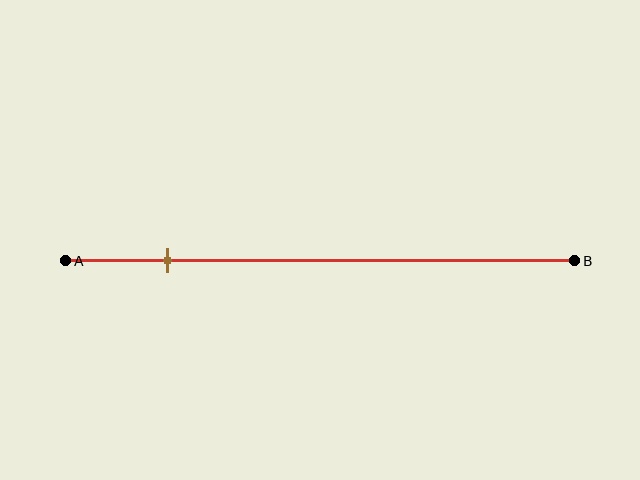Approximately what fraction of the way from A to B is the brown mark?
The brown mark is approximately 20% of the way from A to B.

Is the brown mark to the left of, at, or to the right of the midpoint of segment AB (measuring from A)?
The brown mark is to the left of the midpoint of segment AB.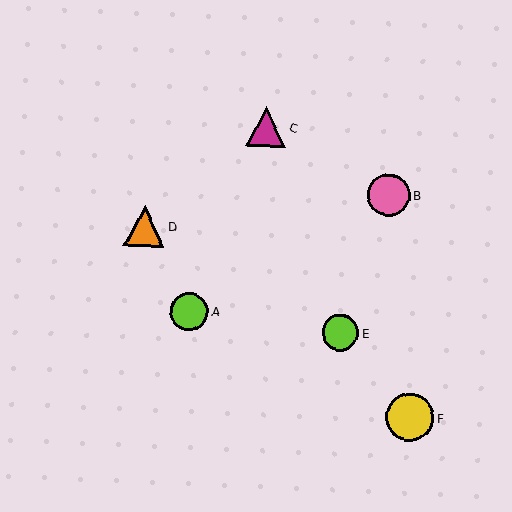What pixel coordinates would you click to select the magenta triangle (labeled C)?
Click at (266, 127) to select the magenta triangle C.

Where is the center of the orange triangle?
The center of the orange triangle is at (144, 226).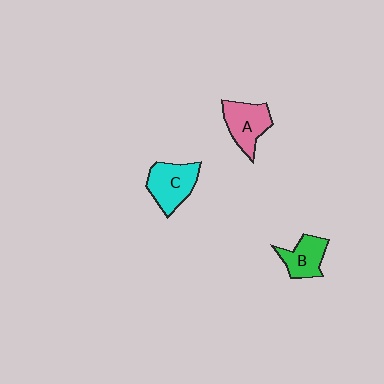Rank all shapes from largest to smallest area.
From largest to smallest: C (cyan), A (pink), B (green).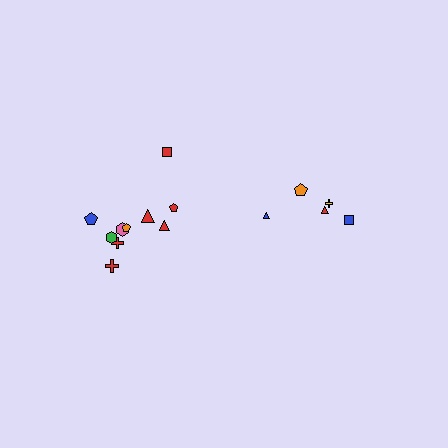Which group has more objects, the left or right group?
The left group.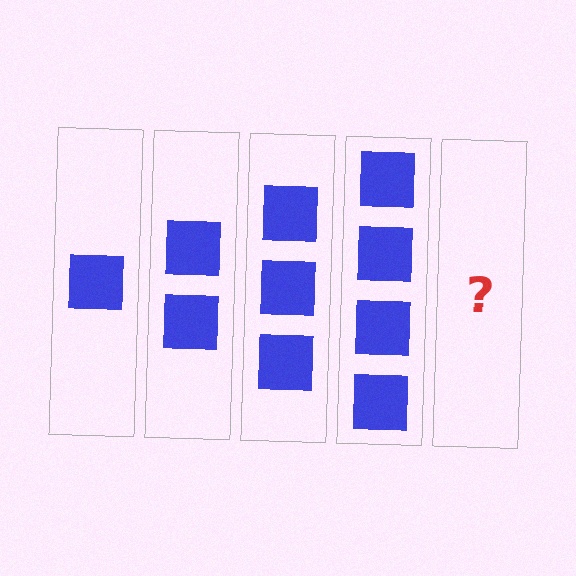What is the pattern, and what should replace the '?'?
The pattern is that each step adds one more square. The '?' should be 5 squares.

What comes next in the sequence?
The next element should be 5 squares.